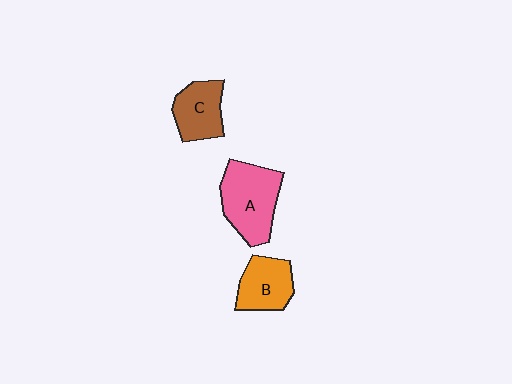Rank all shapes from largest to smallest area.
From largest to smallest: A (pink), B (orange), C (brown).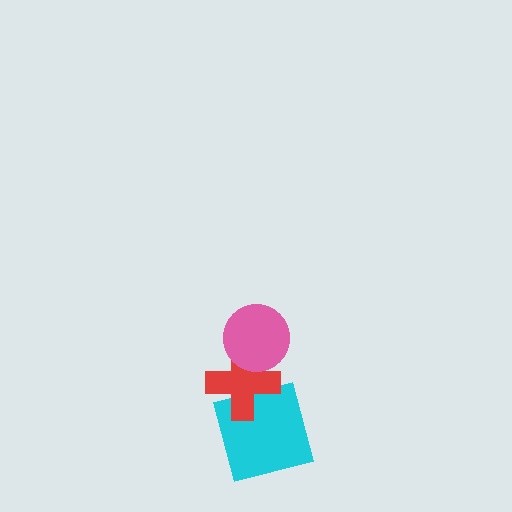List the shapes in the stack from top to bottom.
From top to bottom: the pink circle, the red cross, the cyan square.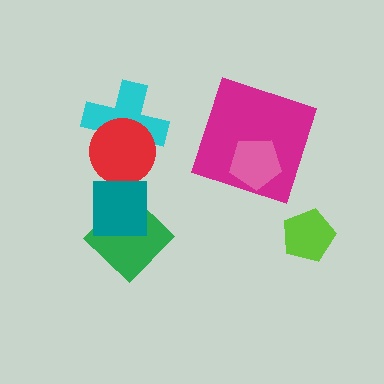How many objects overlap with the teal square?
1 object overlaps with the teal square.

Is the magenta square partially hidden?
Yes, it is partially covered by another shape.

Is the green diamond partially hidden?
Yes, it is partially covered by another shape.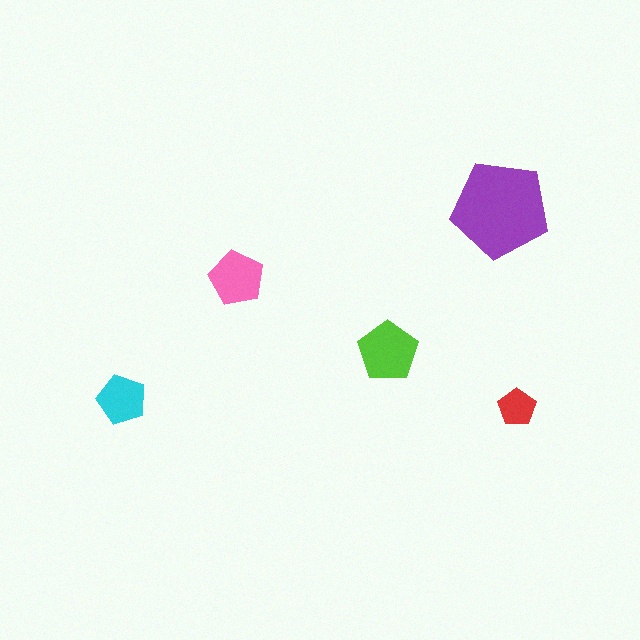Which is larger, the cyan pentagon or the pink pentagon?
The pink one.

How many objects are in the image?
There are 5 objects in the image.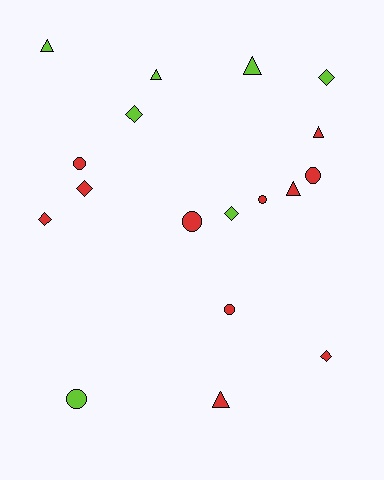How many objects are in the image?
There are 18 objects.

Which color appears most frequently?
Red, with 11 objects.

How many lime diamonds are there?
There are 3 lime diamonds.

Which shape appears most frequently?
Diamond, with 6 objects.